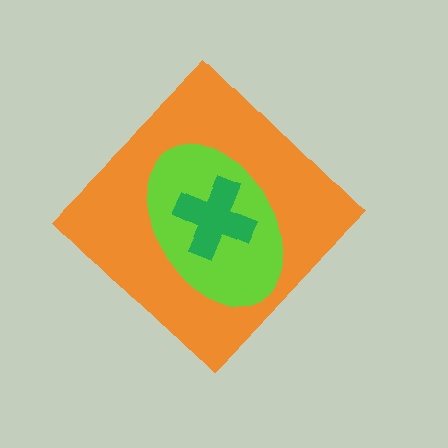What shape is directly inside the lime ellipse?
The green cross.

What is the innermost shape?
The green cross.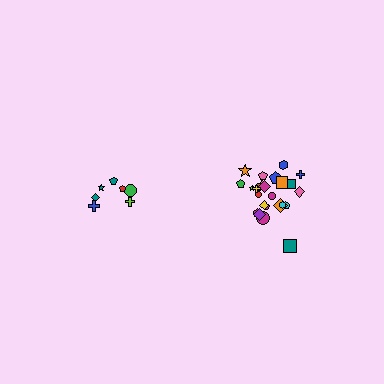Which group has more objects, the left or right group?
The right group.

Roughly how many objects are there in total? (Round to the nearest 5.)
Roughly 30 objects in total.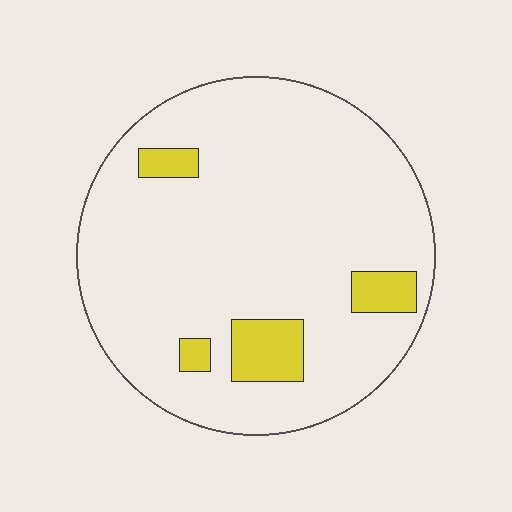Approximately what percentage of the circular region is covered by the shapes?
Approximately 10%.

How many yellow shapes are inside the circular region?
4.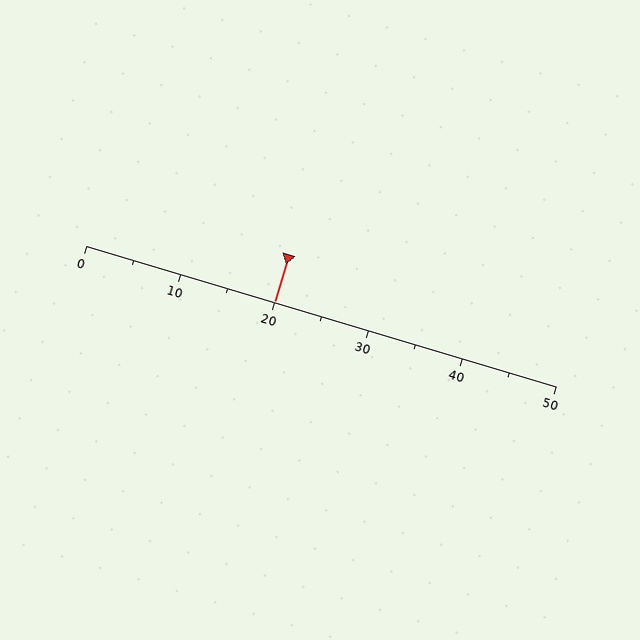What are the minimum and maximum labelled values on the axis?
The axis runs from 0 to 50.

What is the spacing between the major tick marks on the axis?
The major ticks are spaced 10 apart.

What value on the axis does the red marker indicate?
The marker indicates approximately 20.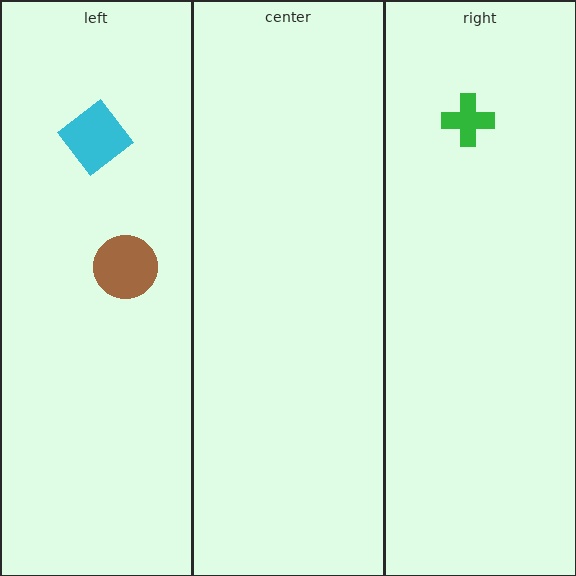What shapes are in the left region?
The cyan diamond, the brown circle.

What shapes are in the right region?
The green cross.